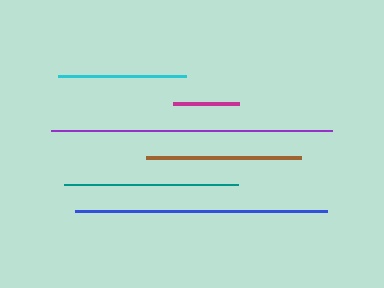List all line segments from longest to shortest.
From longest to shortest: purple, blue, teal, brown, cyan, magenta.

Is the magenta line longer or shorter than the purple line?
The purple line is longer than the magenta line.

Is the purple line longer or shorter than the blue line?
The purple line is longer than the blue line.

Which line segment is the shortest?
The magenta line is the shortest at approximately 66 pixels.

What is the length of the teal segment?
The teal segment is approximately 174 pixels long.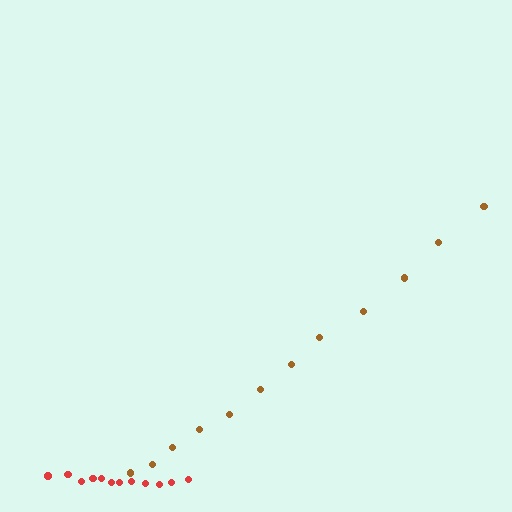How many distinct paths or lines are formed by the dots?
There are 2 distinct paths.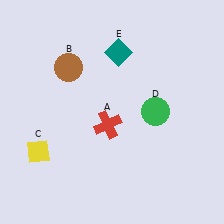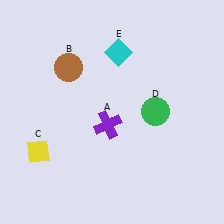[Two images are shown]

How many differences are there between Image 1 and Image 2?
There are 2 differences between the two images.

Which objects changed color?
A changed from red to purple. E changed from teal to cyan.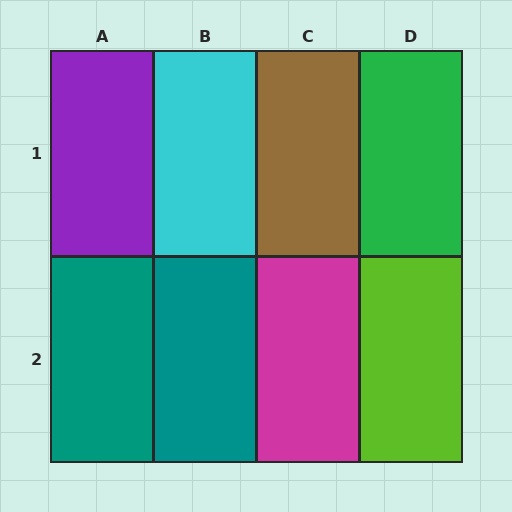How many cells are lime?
1 cell is lime.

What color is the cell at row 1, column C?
Brown.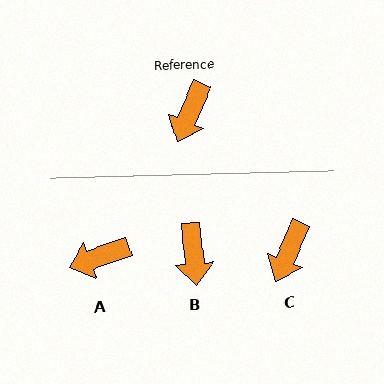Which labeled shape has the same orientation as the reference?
C.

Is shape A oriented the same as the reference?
No, it is off by about 47 degrees.